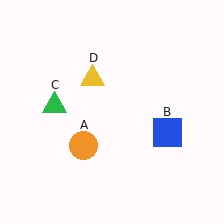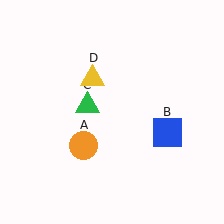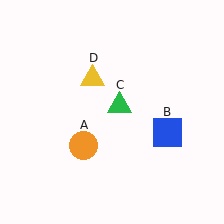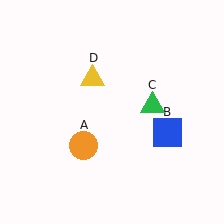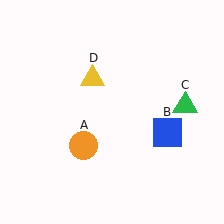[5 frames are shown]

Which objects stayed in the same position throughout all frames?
Orange circle (object A) and blue square (object B) and yellow triangle (object D) remained stationary.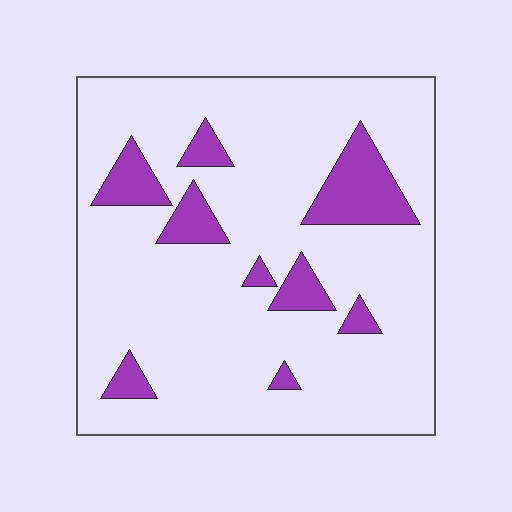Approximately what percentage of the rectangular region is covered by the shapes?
Approximately 15%.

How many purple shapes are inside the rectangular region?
9.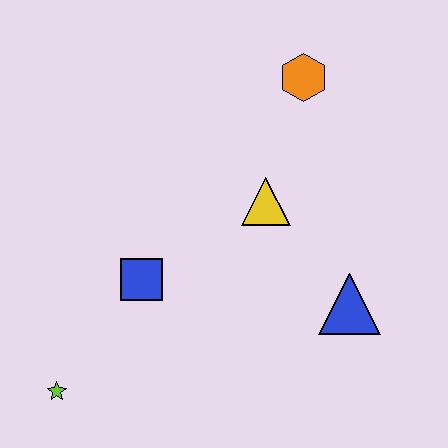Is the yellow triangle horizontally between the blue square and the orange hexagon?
Yes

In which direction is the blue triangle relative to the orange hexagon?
The blue triangle is below the orange hexagon.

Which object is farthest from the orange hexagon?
The lime star is farthest from the orange hexagon.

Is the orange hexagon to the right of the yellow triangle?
Yes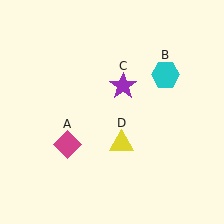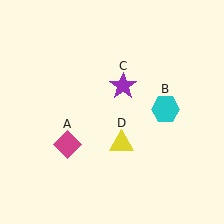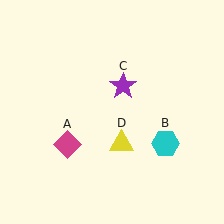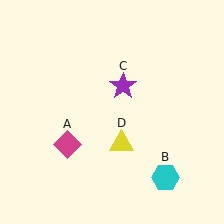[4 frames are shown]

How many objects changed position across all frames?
1 object changed position: cyan hexagon (object B).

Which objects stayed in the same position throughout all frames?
Magenta diamond (object A) and purple star (object C) and yellow triangle (object D) remained stationary.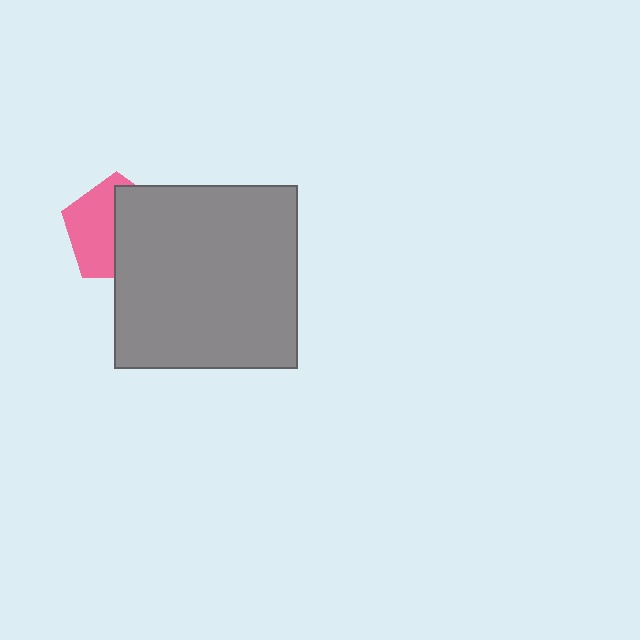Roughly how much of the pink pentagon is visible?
About half of it is visible (roughly 48%).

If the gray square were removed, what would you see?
You would see the complete pink pentagon.